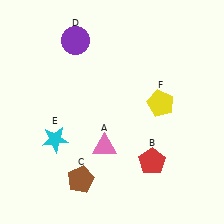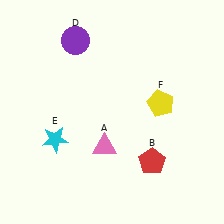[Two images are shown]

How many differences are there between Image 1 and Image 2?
There is 1 difference between the two images.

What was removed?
The brown pentagon (C) was removed in Image 2.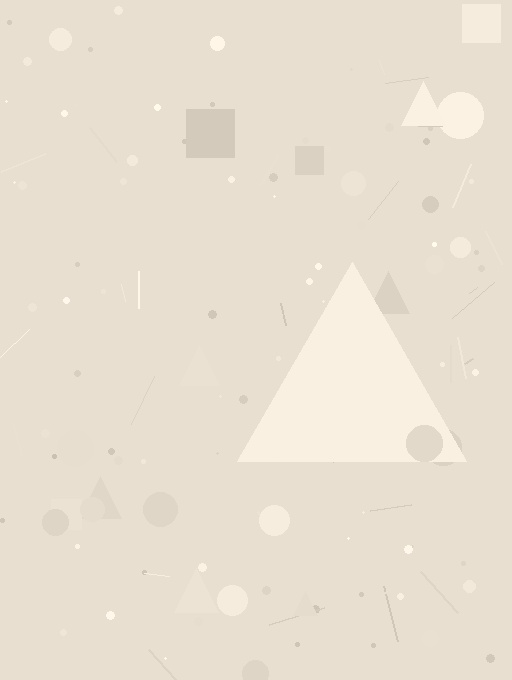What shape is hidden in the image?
A triangle is hidden in the image.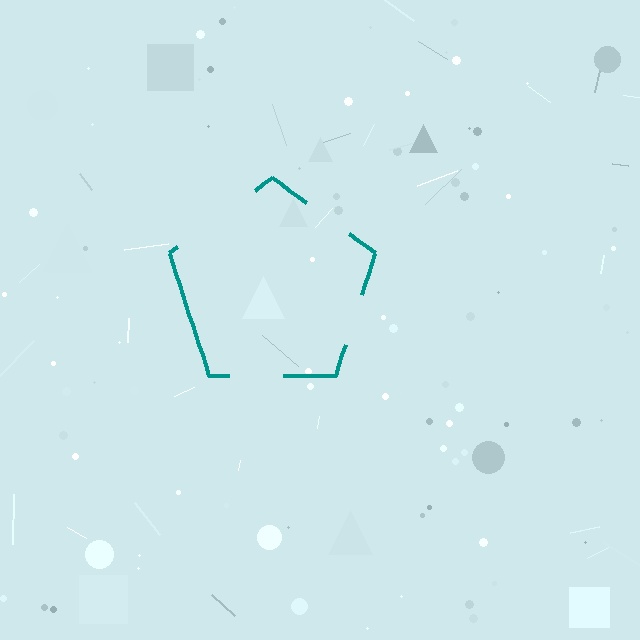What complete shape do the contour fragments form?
The contour fragments form a pentagon.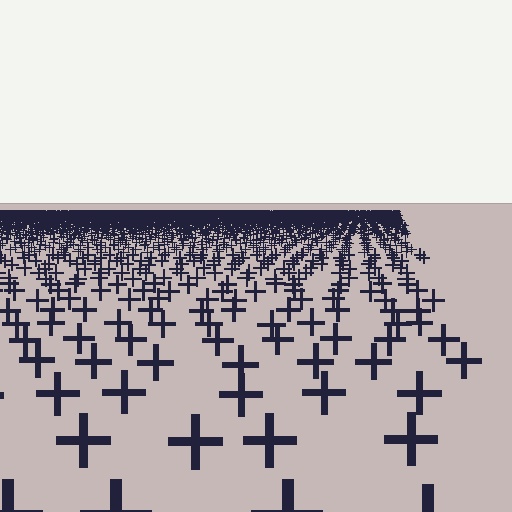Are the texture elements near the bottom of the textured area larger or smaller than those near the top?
Larger. Near the bottom, elements are closer to the viewer and appear at a bigger on-screen size.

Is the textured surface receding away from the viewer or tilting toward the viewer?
The surface is receding away from the viewer. Texture elements get smaller and denser toward the top.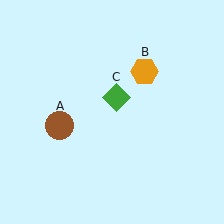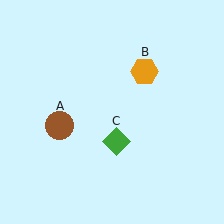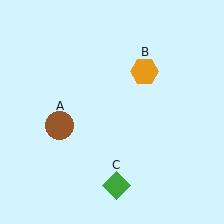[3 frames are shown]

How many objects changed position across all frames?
1 object changed position: green diamond (object C).